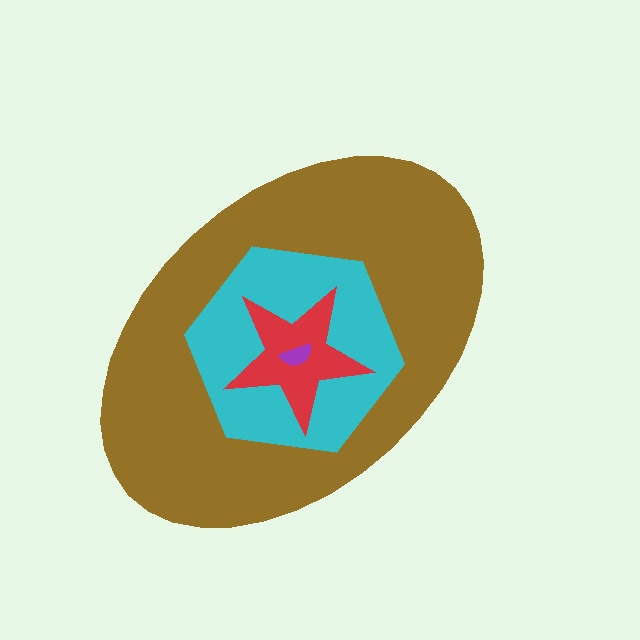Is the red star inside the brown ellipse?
Yes.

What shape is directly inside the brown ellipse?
The cyan hexagon.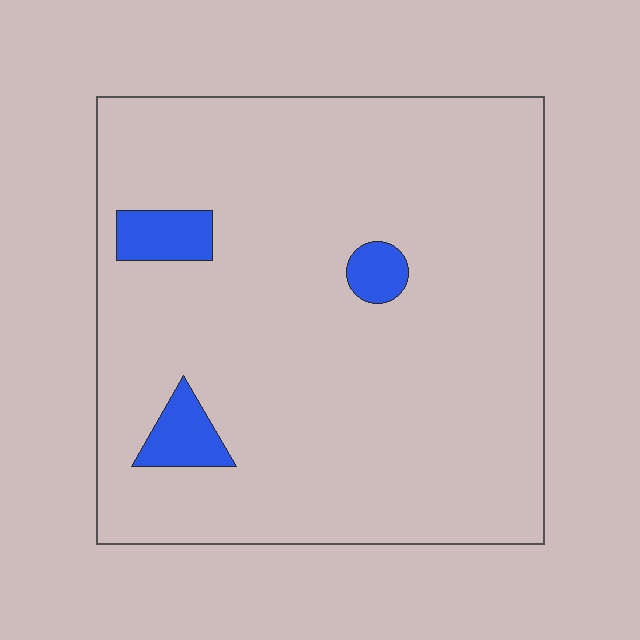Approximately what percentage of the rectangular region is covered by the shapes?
Approximately 5%.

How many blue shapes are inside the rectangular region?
3.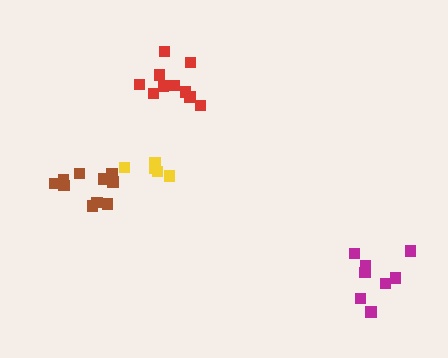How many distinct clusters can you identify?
There are 4 distinct clusters.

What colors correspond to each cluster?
The clusters are colored: yellow, magenta, red, brown.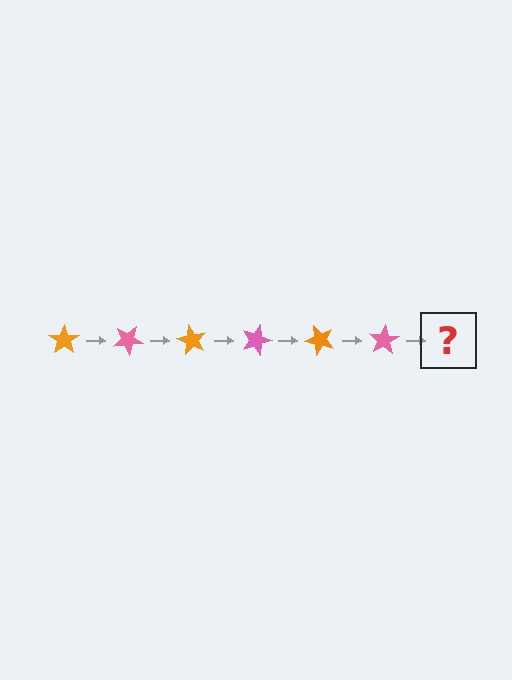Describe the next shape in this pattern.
It should be an orange star, rotated 180 degrees from the start.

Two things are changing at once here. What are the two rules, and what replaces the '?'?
The two rules are that it rotates 30 degrees each step and the color cycles through orange and pink. The '?' should be an orange star, rotated 180 degrees from the start.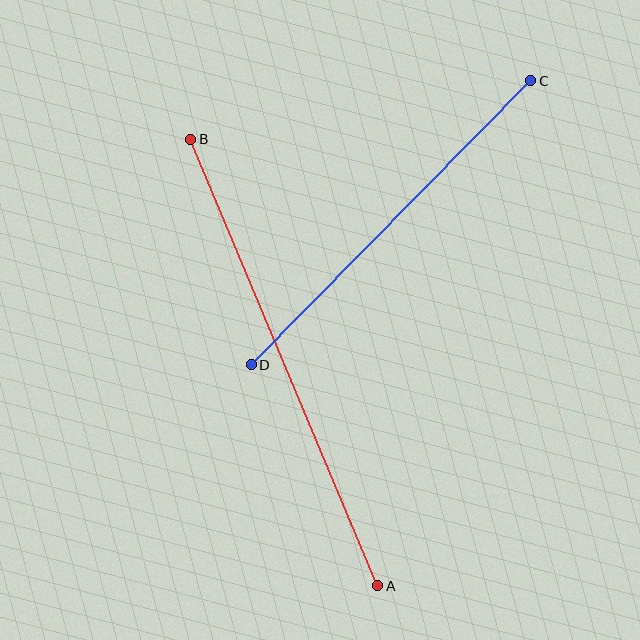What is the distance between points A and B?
The distance is approximately 484 pixels.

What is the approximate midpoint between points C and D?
The midpoint is at approximately (391, 223) pixels.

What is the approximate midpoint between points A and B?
The midpoint is at approximately (284, 363) pixels.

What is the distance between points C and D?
The distance is approximately 399 pixels.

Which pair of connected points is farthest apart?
Points A and B are farthest apart.